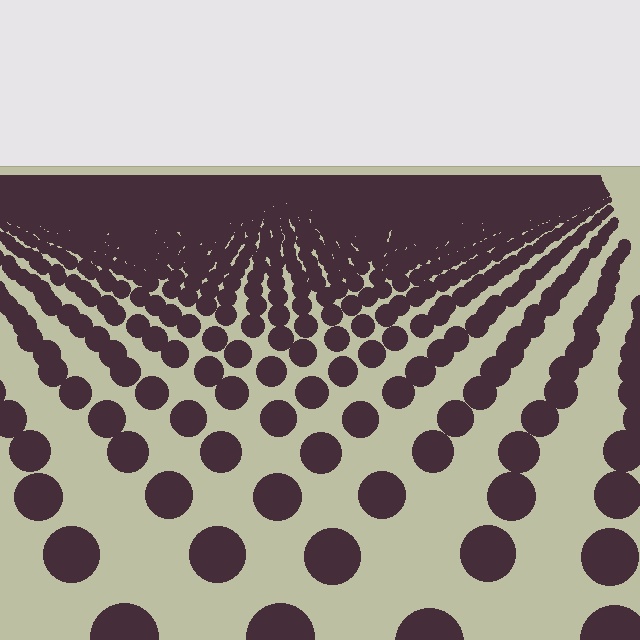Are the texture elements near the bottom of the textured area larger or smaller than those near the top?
Larger. Near the bottom, elements are closer to the viewer and appear at a bigger on-screen size.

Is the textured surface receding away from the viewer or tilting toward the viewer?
The surface is receding away from the viewer. Texture elements get smaller and denser toward the top.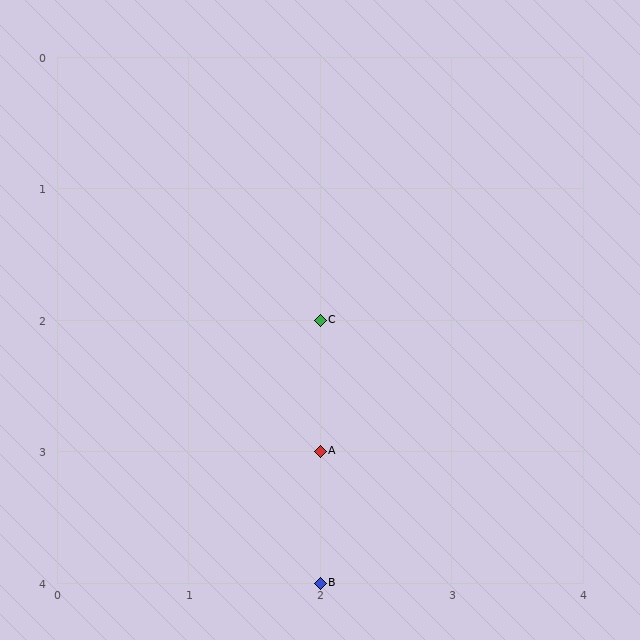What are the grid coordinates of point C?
Point C is at grid coordinates (2, 2).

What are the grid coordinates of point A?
Point A is at grid coordinates (2, 3).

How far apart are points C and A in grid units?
Points C and A are 1 row apart.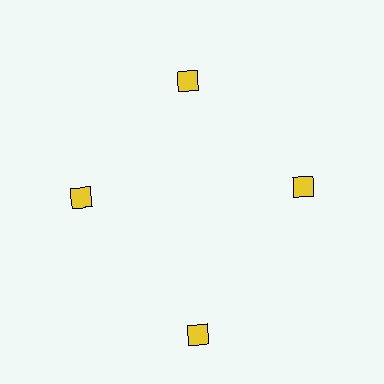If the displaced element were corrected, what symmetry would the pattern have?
It would have 4-fold rotational symmetry — the pattern would map onto itself every 90 degrees.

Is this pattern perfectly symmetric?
No. The 4 yellow diamonds are arranged in a ring, but one element near the 6 o'clock position is pushed outward from the center, breaking the 4-fold rotational symmetry.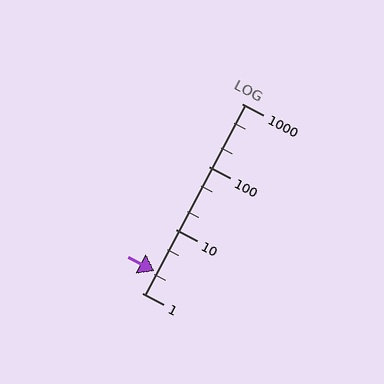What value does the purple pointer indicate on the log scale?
The pointer indicates approximately 2.2.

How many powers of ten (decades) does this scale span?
The scale spans 3 decades, from 1 to 1000.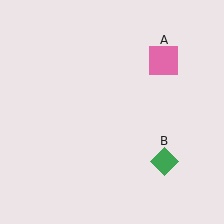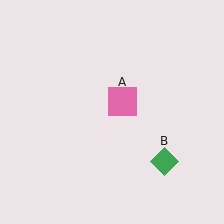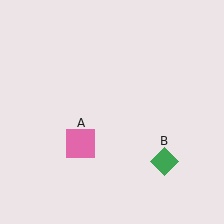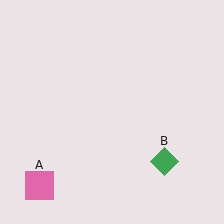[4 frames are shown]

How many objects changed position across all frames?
1 object changed position: pink square (object A).